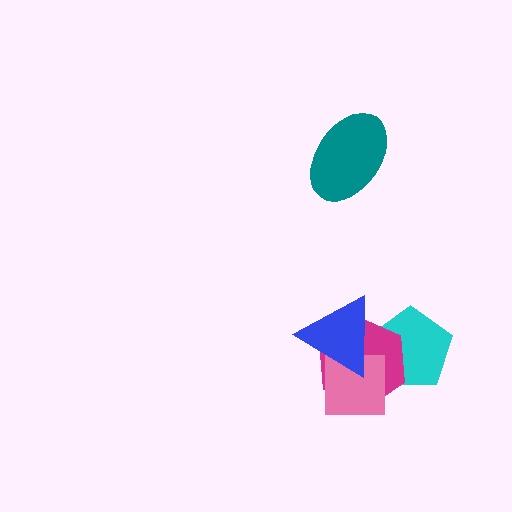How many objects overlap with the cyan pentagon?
2 objects overlap with the cyan pentagon.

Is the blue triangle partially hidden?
No, no other shape covers it.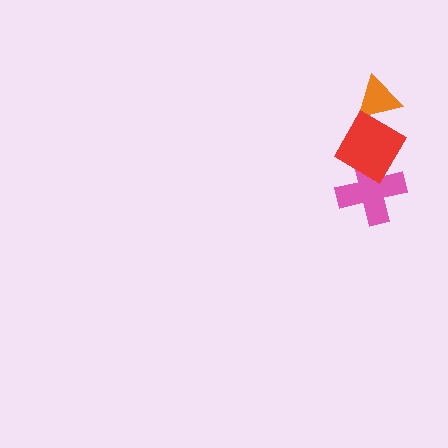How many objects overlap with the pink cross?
1 object overlaps with the pink cross.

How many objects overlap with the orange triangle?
1 object overlaps with the orange triangle.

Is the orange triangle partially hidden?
Yes, it is partially covered by another shape.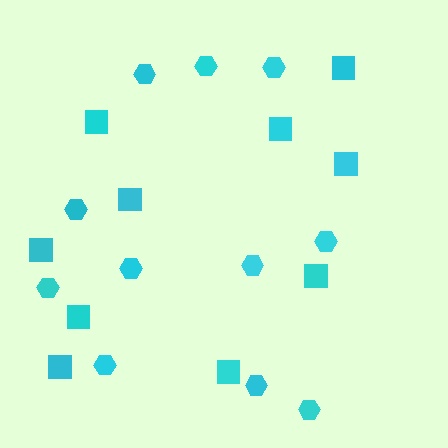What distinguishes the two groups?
There are 2 groups: one group of squares (10) and one group of hexagons (11).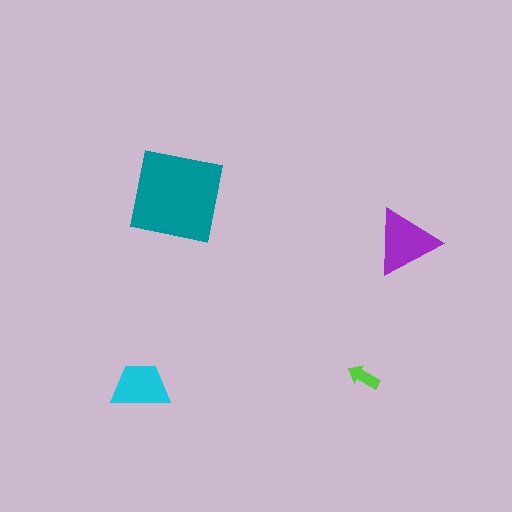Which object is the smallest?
The lime arrow.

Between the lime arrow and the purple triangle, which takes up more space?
The purple triangle.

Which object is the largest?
The teal square.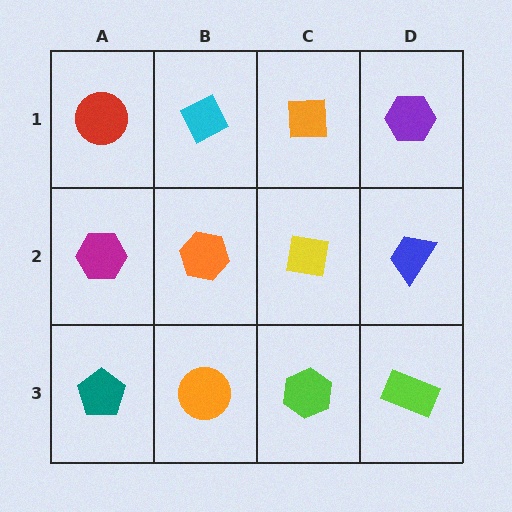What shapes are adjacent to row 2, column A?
A red circle (row 1, column A), a teal pentagon (row 3, column A), an orange hexagon (row 2, column B).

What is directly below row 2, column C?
A lime hexagon.